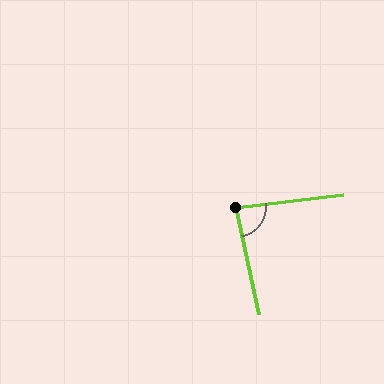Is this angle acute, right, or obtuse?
It is acute.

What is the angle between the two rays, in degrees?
Approximately 85 degrees.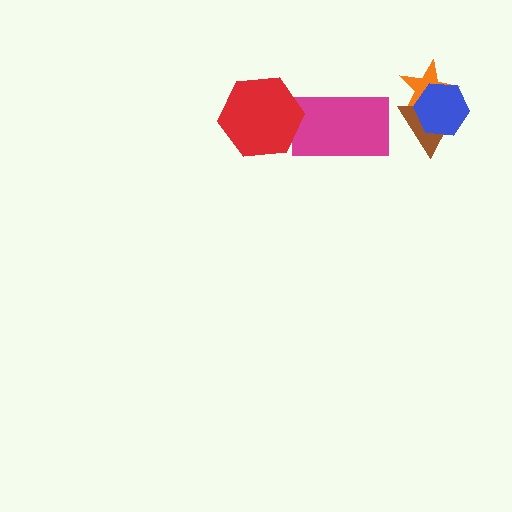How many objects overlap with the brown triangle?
2 objects overlap with the brown triangle.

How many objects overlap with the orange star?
2 objects overlap with the orange star.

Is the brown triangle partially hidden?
Yes, it is partially covered by another shape.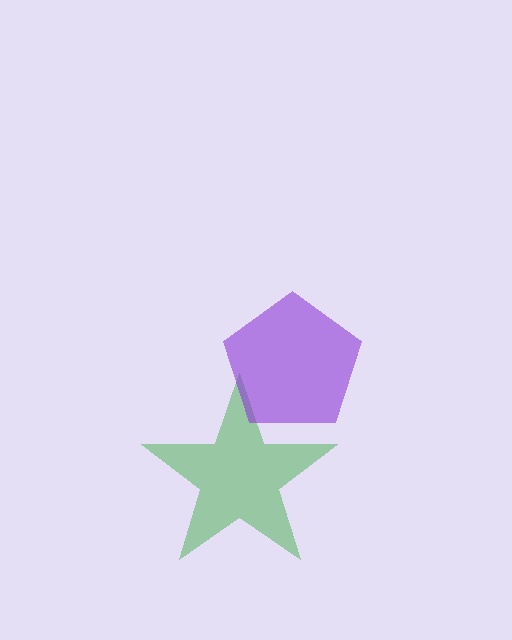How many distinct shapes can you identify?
There are 2 distinct shapes: a green star, a purple pentagon.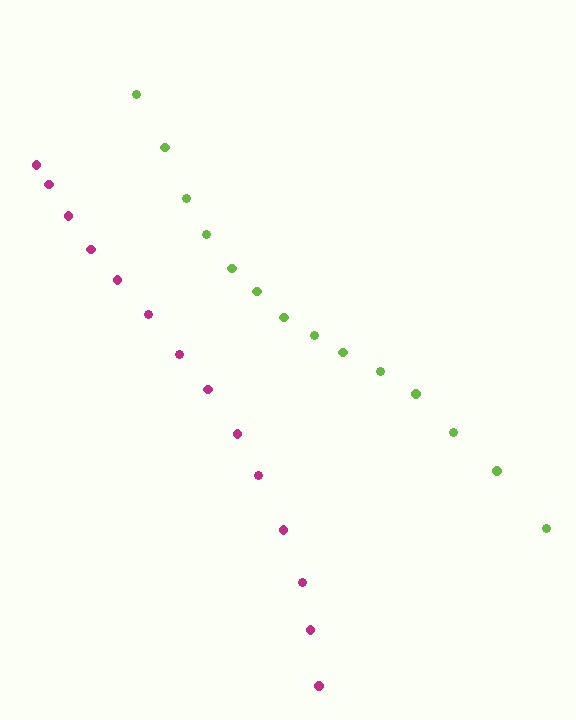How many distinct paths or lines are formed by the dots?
There are 2 distinct paths.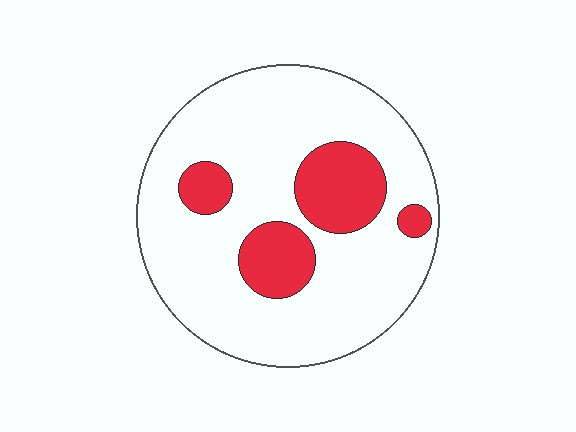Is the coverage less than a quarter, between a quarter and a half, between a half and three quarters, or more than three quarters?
Less than a quarter.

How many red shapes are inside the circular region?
4.